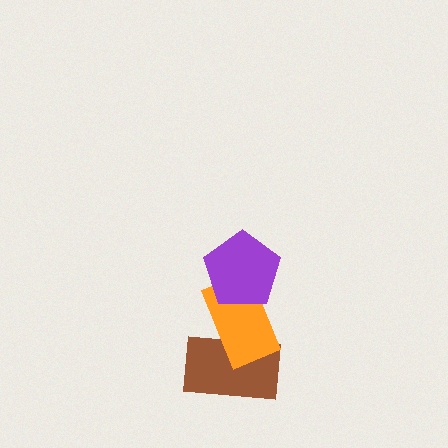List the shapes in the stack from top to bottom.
From top to bottom: the purple pentagon, the orange rectangle, the brown rectangle.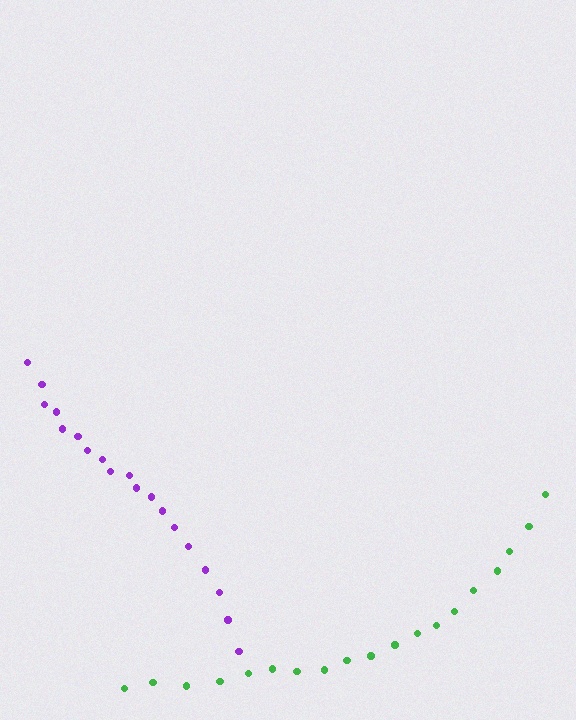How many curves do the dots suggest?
There are 2 distinct paths.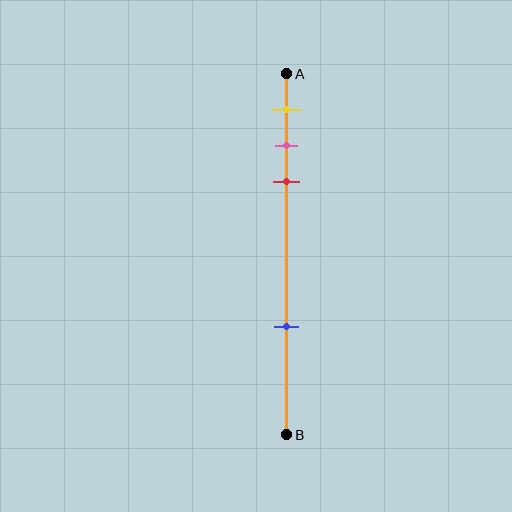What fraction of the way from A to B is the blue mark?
The blue mark is approximately 70% (0.7) of the way from A to B.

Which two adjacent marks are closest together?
The pink and red marks are the closest adjacent pair.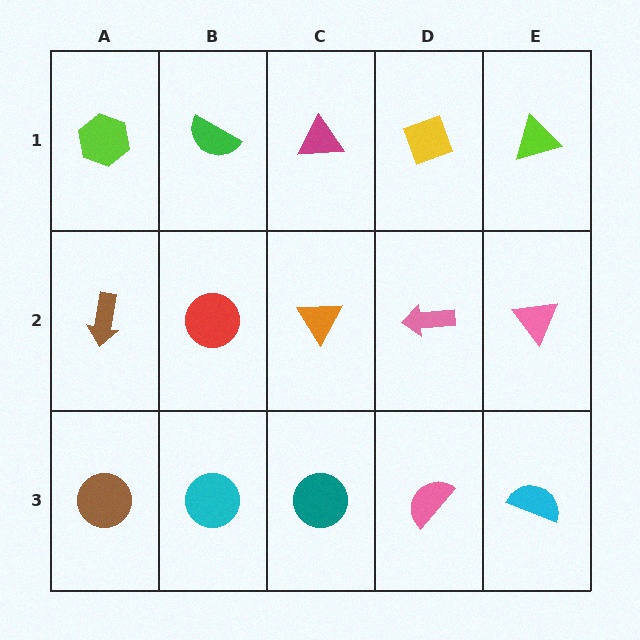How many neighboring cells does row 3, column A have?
2.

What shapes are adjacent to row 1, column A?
A brown arrow (row 2, column A), a green semicircle (row 1, column B).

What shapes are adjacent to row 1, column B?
A red circle (row 2, column B), a lime hexagon (row 1, column A), a magenta triangle (row 1, column C).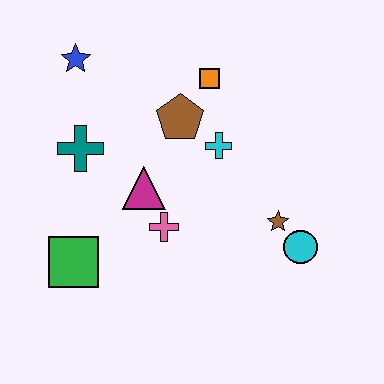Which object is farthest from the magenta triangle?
The cyan circle is farthest from the magenta triangle.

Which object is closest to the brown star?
The cyan circle is closest to the brown star.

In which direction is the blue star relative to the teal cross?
The blue star is above the teal cross.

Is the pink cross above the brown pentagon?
No